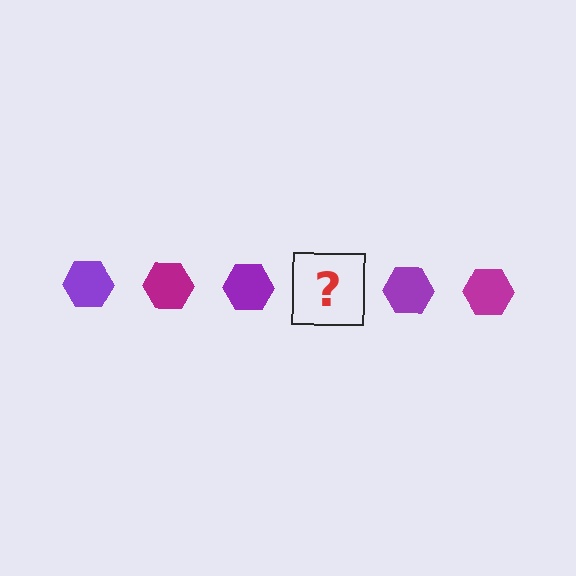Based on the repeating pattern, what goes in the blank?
The blank should be a magenta hexagon.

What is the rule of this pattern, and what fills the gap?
The rule is that the pattern cycles through purple, magenta hexagons. The gap should be filled with a magenta hexagon.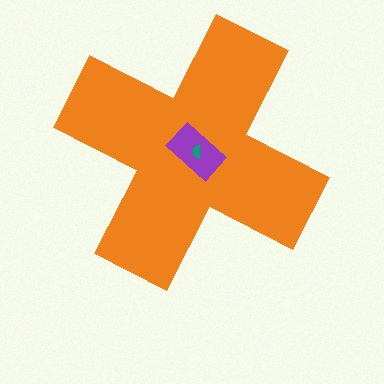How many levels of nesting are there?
3.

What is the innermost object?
The teal semicircle.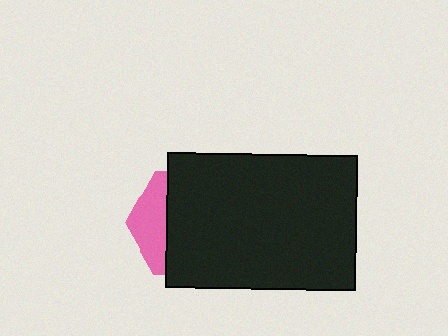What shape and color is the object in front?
The object in front is a black rectangle.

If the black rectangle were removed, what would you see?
You would see the complete pink hexagon.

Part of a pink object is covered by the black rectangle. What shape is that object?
It is a hexagon.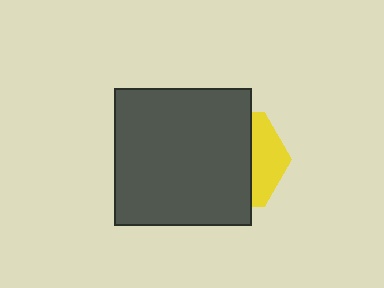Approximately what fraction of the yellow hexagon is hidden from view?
Roughly 67% of the yellow hexagon is hidden behind the dark gray square.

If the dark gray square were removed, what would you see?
You would see the complete yellow hexagon.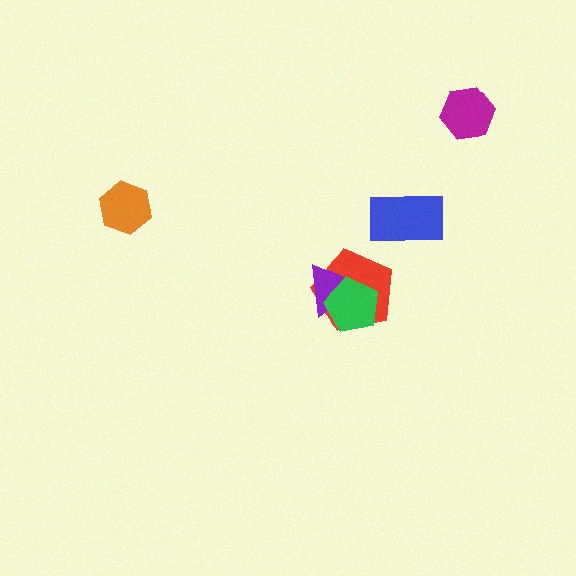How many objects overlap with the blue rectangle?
0 objects overlap with the blue rectangle.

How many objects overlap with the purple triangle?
2 objects overlap with the purple triangle.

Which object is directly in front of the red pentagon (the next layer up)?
The purple triangle is directly in front of the red pentagon.